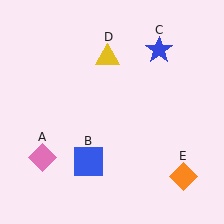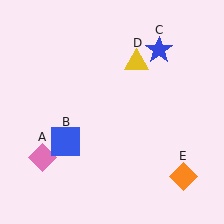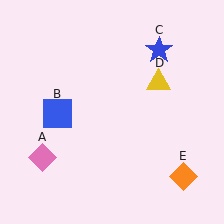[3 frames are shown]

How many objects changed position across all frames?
2 objects changed position: blue square (object B), yellow triangle (object D).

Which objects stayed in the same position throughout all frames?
Pink diamond (object A) and blue star (object C) and orange diamond (object E) remained stationary.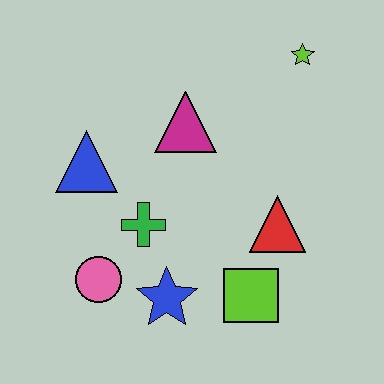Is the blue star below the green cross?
Yes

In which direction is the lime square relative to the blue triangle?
The lime square is to the right of the blue triangle.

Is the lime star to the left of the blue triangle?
No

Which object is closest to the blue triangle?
The green cross is closest to the blue triangle.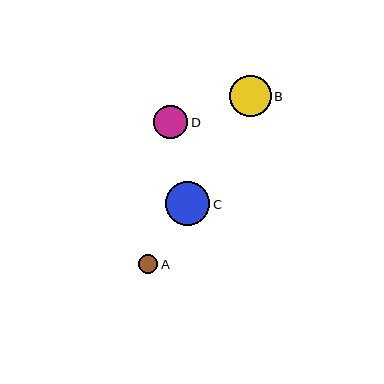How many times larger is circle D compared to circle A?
Circle D is approximately 1.8 times the size of circle A.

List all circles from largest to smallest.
From largest to smallest: C, B, D, A.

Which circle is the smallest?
Circle A is the smallest with a size of approximately 19 pixels.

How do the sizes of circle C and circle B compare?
Circle C and circle B are approximately the same size.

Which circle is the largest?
Circle C is the largest with a size of approximately 44 pixels.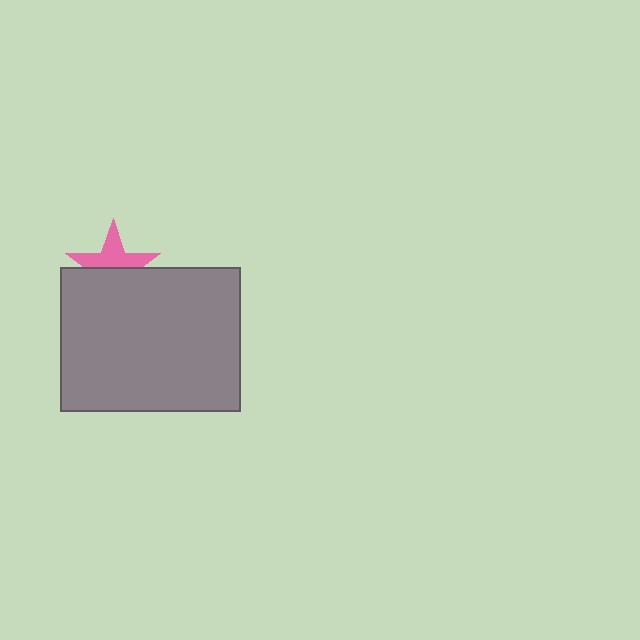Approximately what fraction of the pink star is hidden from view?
Roughly 49% of the pink star is hidden behind the gray rectangle.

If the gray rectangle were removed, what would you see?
You would see the complete pink star.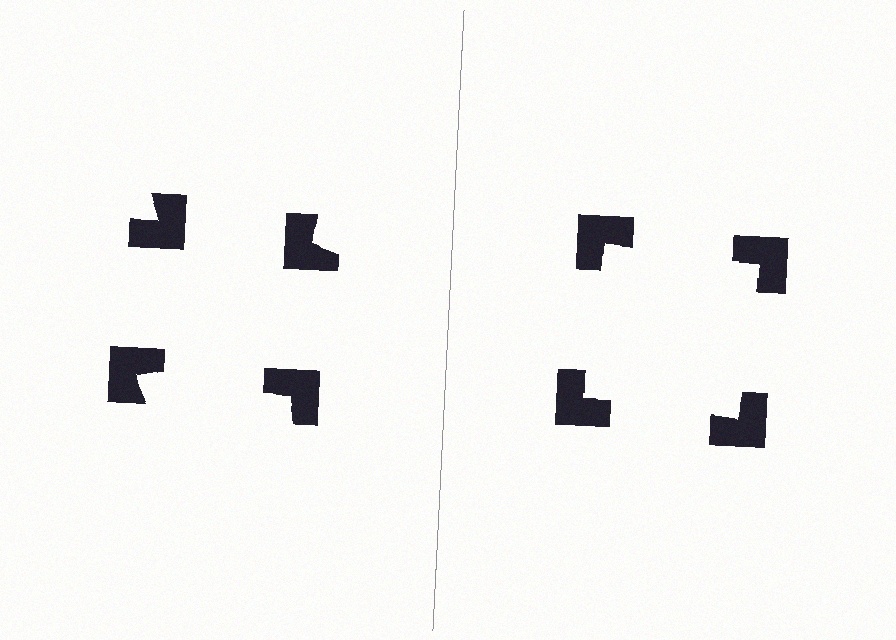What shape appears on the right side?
An illusory square.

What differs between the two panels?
The notched squares are positioned identically on both sides; only the wedge orientations differ. On the right they align to a square; on the left they are misaligned.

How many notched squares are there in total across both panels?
8 — 4 on each side.